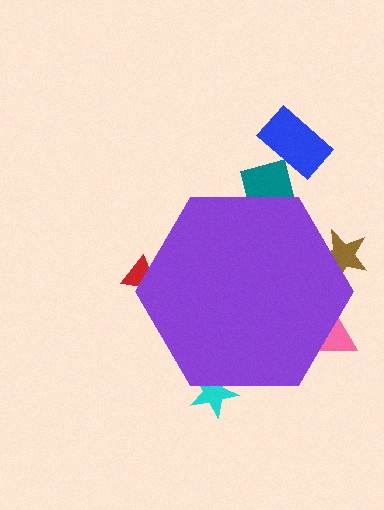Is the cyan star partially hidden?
Yes, the cyan star is partially hidden behind the purple hexagon.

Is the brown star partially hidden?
Yes, the brown star is partially hidden behind the purple hexagon.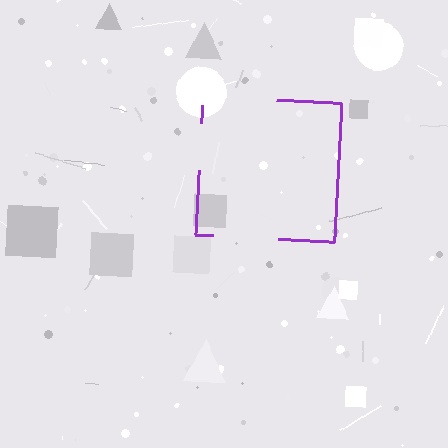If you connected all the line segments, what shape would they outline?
They would outline a square.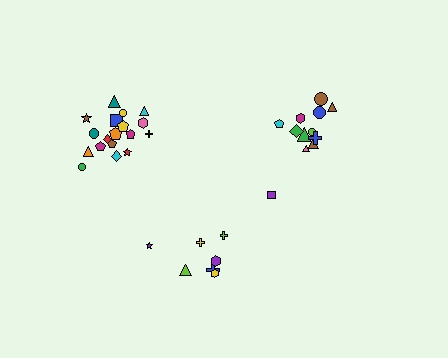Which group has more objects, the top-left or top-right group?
The top-left group.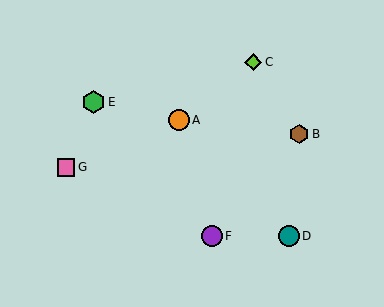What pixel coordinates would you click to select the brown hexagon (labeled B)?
Click at (299, 134) to select the brown hexagon B.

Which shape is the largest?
The green hexagon (labeled E) is the largest.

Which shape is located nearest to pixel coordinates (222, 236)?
The purple circle (labeled F) at (212, 236) is nearest to that location.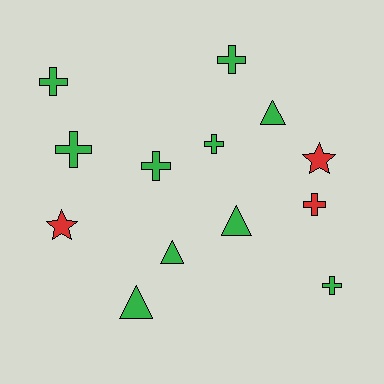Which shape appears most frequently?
Cross, with 7 objects.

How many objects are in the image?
There are 13 objects.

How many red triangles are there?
There are no red triangles.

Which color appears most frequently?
Green, with 10 objects.